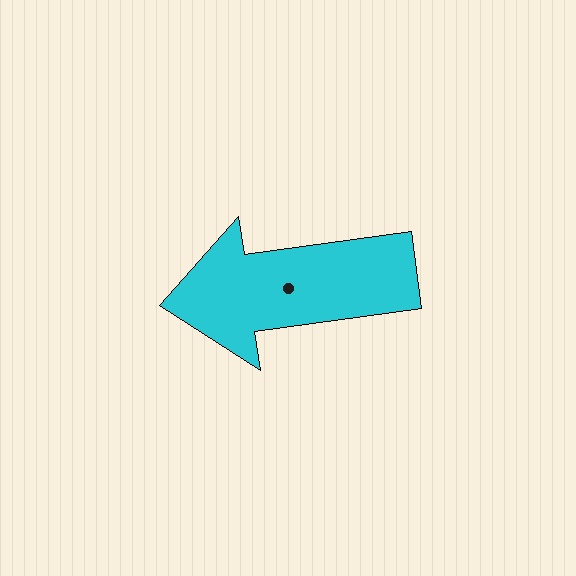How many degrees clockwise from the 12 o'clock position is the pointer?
Approximately 262 degrees.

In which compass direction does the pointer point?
West.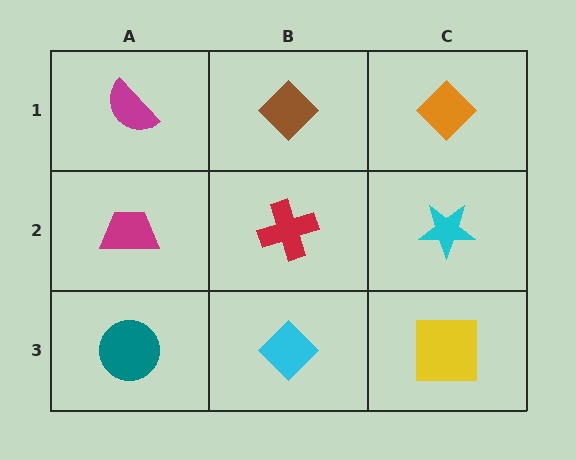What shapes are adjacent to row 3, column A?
A magenta trapezoid (row 2, column A), a cyan diamond (row 3, column B).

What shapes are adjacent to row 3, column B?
A red cross (row 2, column B), a teal circle (row 3, column A), a yellow square (row 3, column C).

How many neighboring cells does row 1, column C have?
2.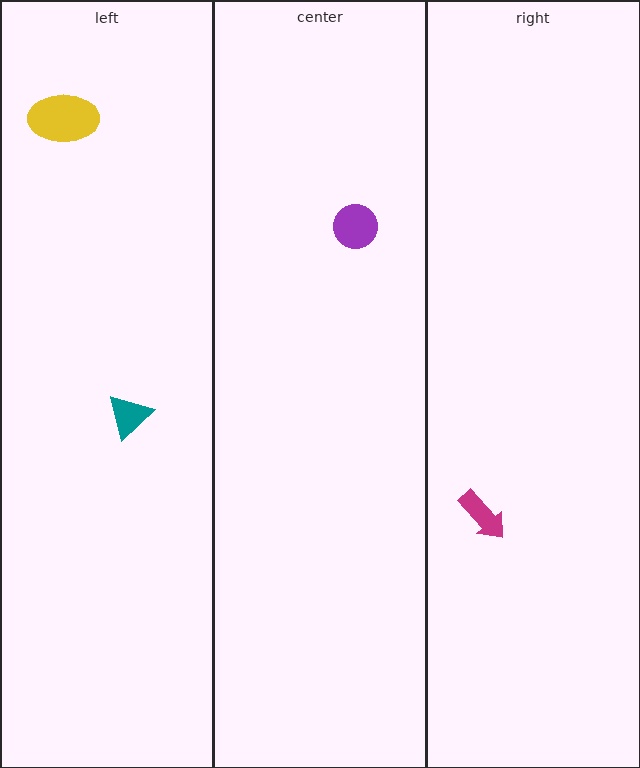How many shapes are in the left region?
2.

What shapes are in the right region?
The magenta arrow.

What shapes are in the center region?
The purple circle.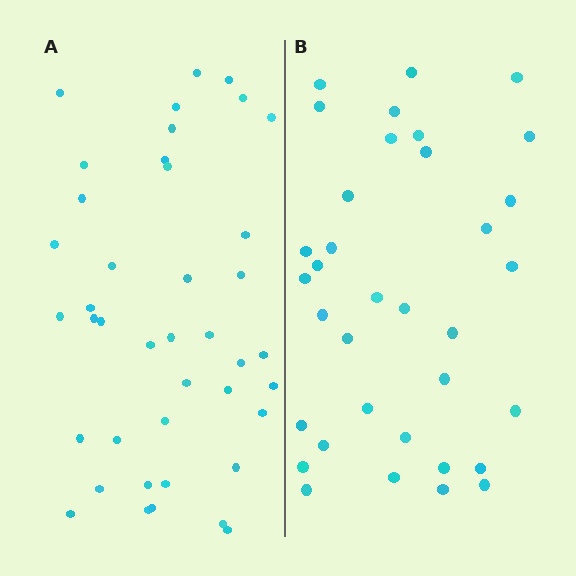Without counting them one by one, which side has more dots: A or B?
Region A (the left region) has more dots.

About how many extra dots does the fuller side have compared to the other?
Region A has about 6 more dots than region B.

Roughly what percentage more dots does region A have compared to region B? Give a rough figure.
About 15% more.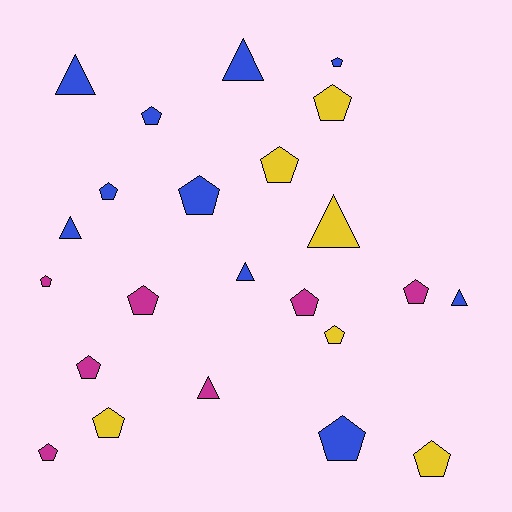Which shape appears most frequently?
Pentagon, with 16 objects.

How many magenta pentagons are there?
There are 6 magenta pentagons.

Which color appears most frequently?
Blue, with 10 objects.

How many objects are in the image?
There are 23 objects.